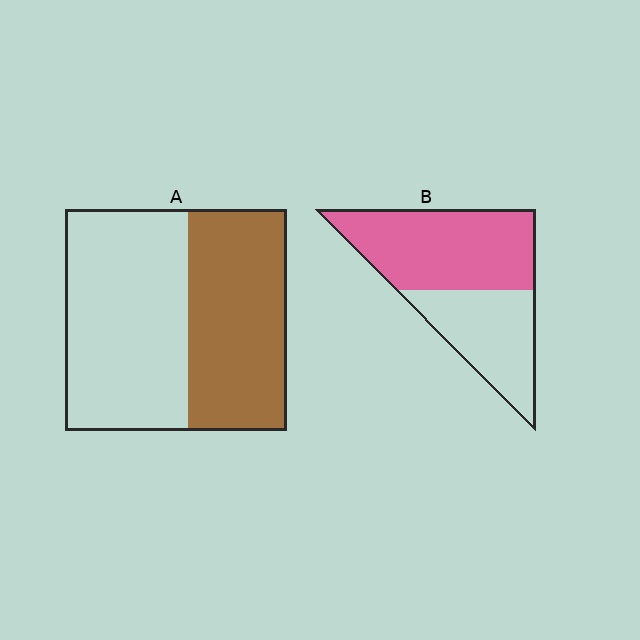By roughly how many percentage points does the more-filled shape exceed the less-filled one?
By roughly 15 percentage points (B over A).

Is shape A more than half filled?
No.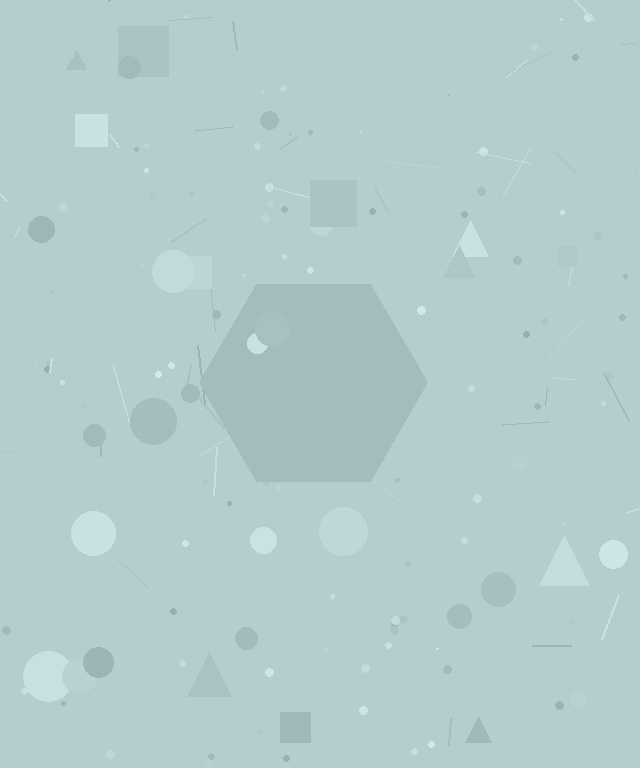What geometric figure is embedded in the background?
A hexagon is embedded in the background.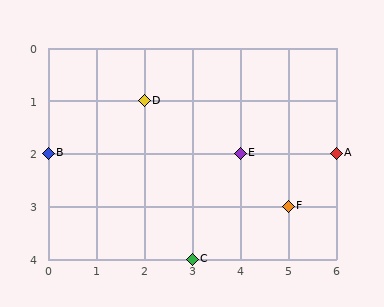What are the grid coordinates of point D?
Point D is at grid coordinates (2, 1).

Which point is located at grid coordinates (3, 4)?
Point C is at (3, 4).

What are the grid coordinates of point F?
Point F is at grid coordinates (5, 3).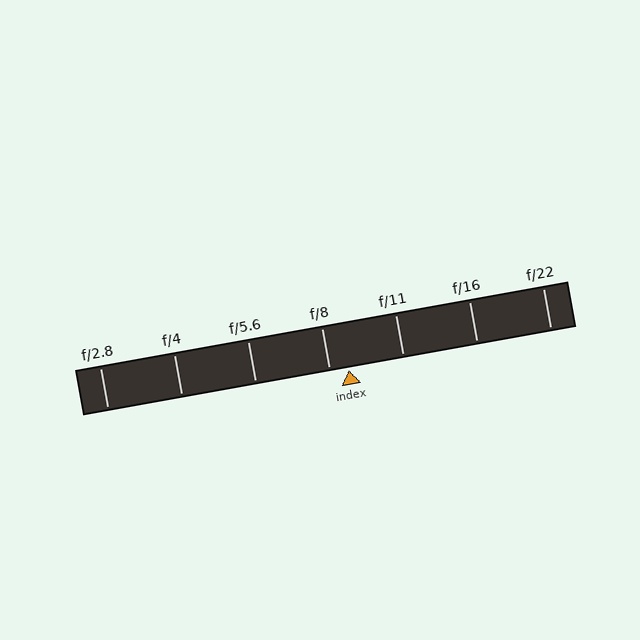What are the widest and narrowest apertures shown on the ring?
The widest aperture shown is f/2.8 and the narrowest is f/22.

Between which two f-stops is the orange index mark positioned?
The index mark is between f/8 and f/11.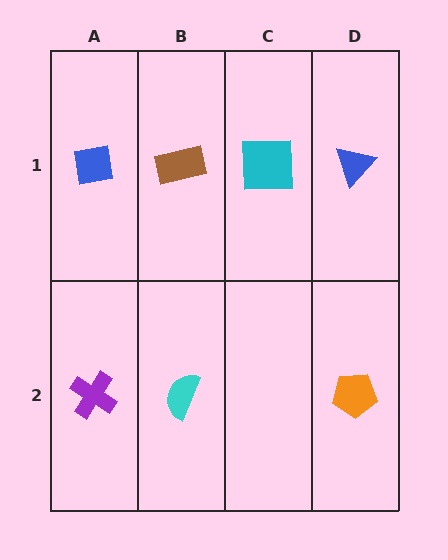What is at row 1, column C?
A cyan square.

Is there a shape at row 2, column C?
No, that cell is empty.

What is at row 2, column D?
An orange pentagon.